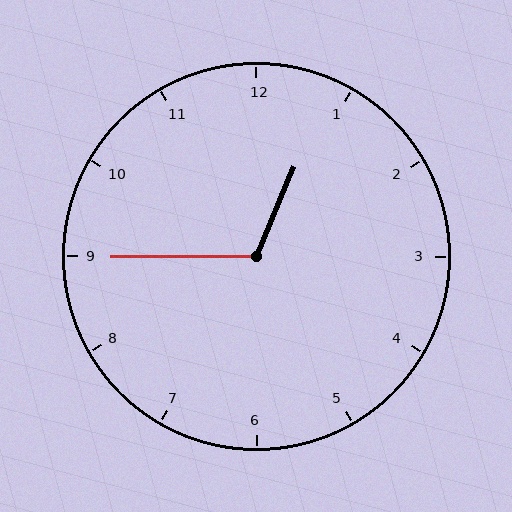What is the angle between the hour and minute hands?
Approximately 112 degrees.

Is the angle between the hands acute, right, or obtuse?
It is obtuse.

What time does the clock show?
12:45.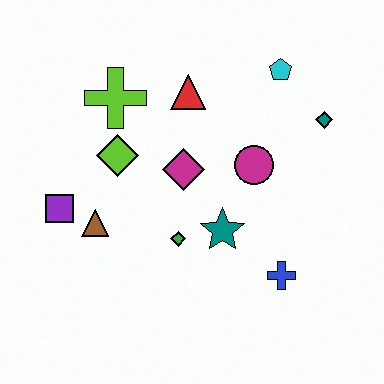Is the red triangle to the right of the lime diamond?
Yes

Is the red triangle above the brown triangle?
Yes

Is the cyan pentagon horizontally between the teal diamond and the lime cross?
Yes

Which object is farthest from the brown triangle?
The teal diamond is farthest from the brown triangle.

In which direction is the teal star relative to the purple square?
The teal star is to the right of the purple square.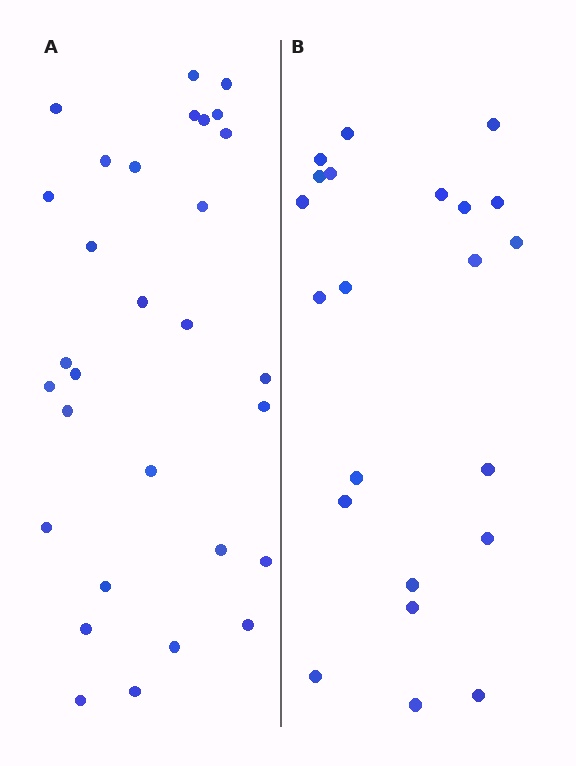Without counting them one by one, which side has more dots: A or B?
Region A (the left region) has more dots.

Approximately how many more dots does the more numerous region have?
Region A has roughly 8 or so more dots than region B.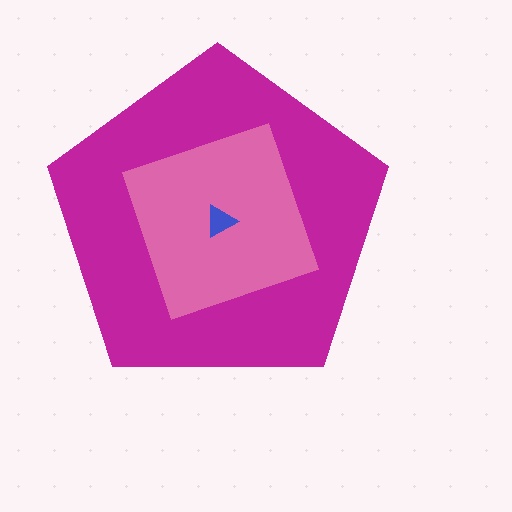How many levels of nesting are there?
3.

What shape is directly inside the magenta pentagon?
The pink square.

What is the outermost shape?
The magenta pentagon.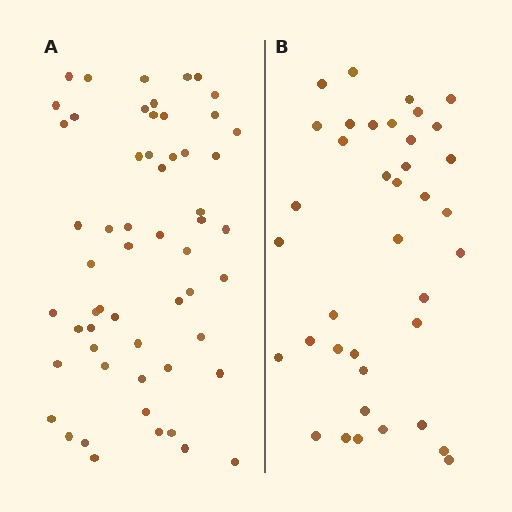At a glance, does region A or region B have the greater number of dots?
Region A (the left region) has more dots.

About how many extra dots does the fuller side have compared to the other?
Region A has approximately 20 more dots than region B.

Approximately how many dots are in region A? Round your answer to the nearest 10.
About 60 dots. (The exact count is 57, which rounds to 60.)